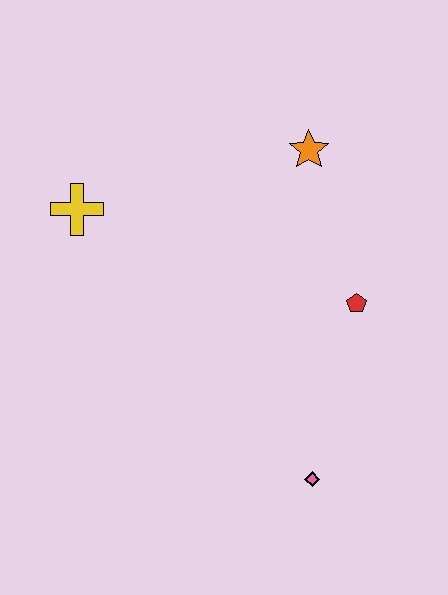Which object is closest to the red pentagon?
The orange star is closest to the red pentagon.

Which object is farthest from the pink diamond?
The yellow cross is farthest from the pink diamond.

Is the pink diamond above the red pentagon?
No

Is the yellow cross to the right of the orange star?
No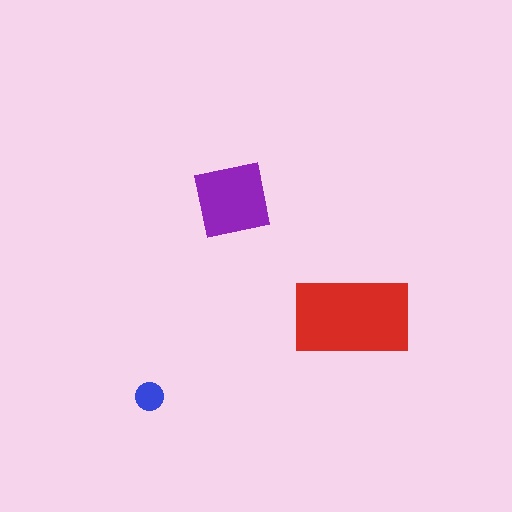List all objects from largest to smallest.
The red rectangle, the purple square, the blue circle.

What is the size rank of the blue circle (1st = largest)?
3rd.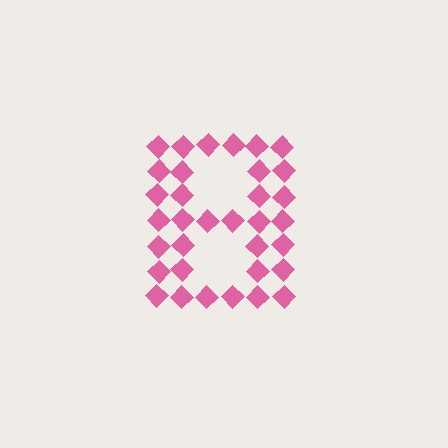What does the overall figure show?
The overall figure shows the letter B.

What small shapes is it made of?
It is made of small diamonds.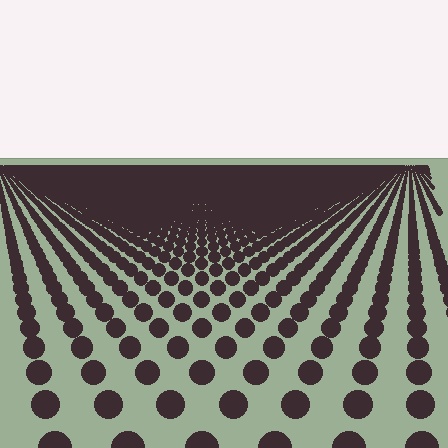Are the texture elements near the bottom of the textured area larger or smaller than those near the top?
Larger. Near the bottom, elements are closer to the viewer and appear at a bigger on-screen size.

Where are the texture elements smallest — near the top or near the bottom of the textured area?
Near the top.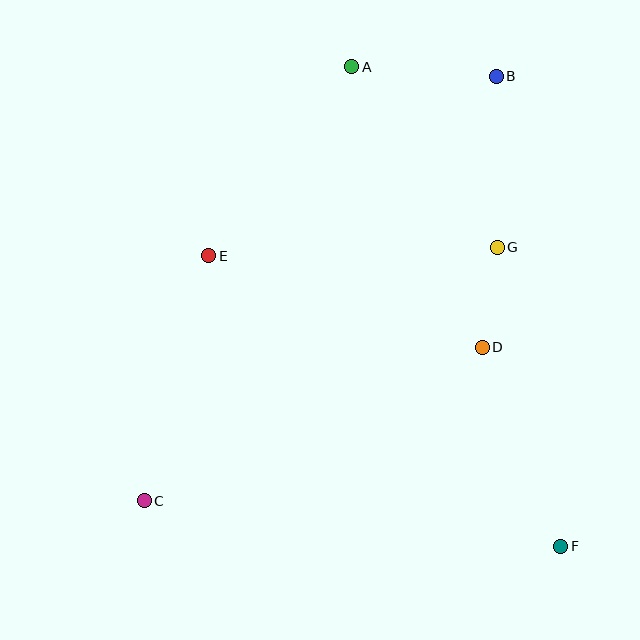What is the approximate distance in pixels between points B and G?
The distance between B and G is approximately 171 pixels.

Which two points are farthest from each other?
Points B and C are farthest from each other.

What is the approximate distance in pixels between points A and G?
The distance between A and G is approximately 232 pixels.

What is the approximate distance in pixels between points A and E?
The distance between A and E is approximately 237 pixels.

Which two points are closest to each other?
Points D and G are closest to each other.